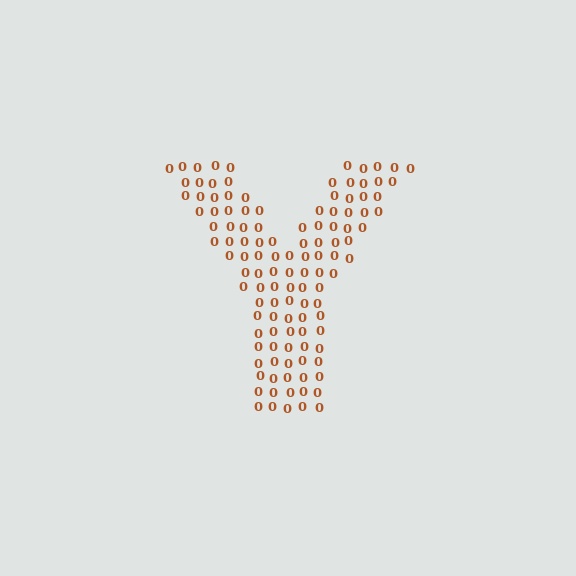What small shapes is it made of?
It is made of small digit 0's.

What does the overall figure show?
The overall figure shows the letter Y.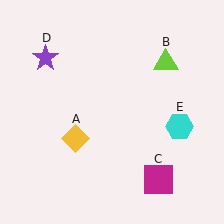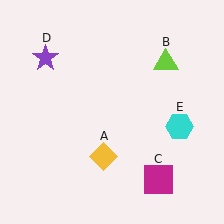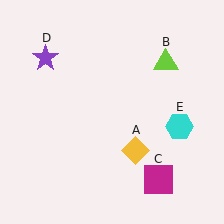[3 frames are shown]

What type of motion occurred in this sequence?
The yellow diamond (object A) rotated counterclockwise around the center of the scene.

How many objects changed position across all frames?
1 object changed position: yellow diamond (object A).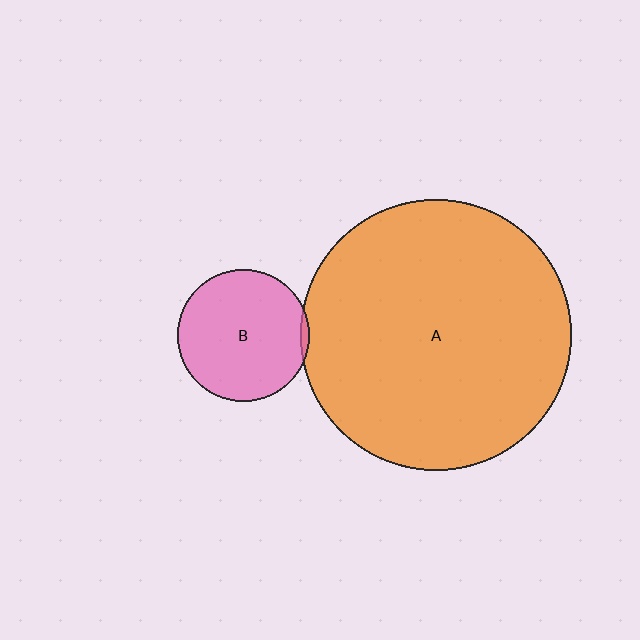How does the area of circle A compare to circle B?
Approximately 4.3 times.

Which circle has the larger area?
Circle A (orange).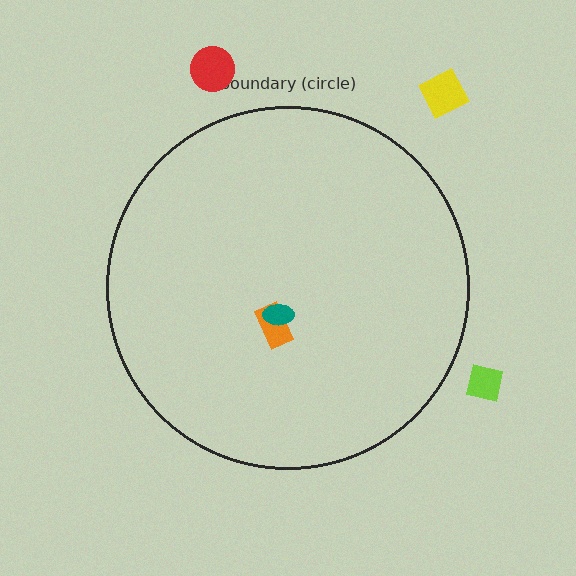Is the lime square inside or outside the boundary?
Outside.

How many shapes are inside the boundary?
2 inside, 3 outside.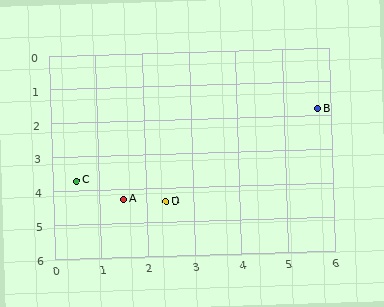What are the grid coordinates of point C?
Point C is at approximately (0.5, 3.7).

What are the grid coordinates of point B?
Point B is at approximately (5.7, 1.8).